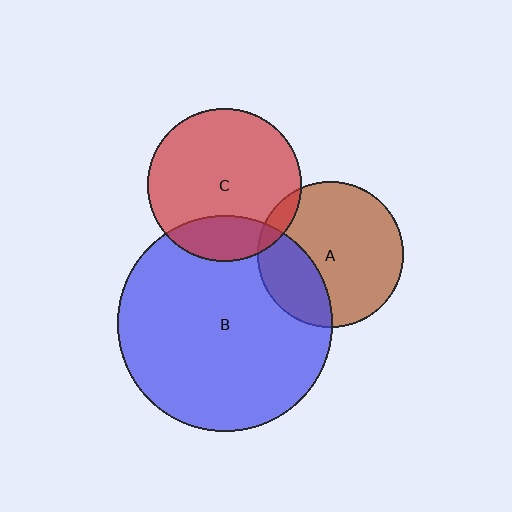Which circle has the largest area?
Circle B (blue).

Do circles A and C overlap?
Yes.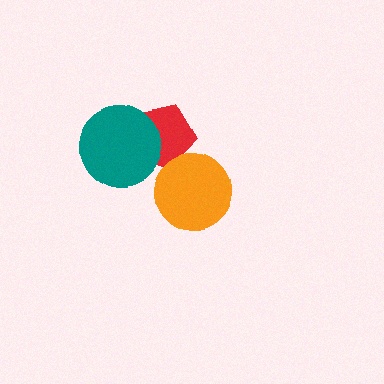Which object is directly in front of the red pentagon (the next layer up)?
The teal circle is directly in front of the red pentagon.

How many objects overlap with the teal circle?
1 object overlaps with the teal circle.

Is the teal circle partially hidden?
No, no other shape covers it.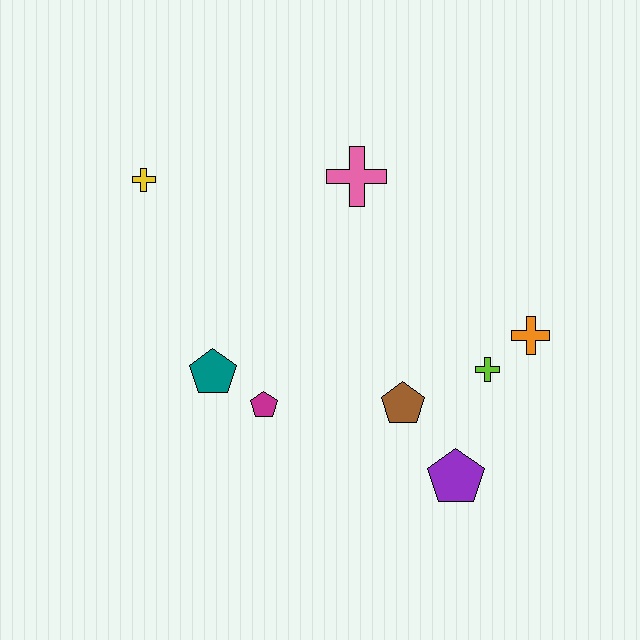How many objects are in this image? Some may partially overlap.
There are 8 objects.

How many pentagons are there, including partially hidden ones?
There are 4 pentagons.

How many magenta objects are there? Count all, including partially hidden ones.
There is 1 magenta object.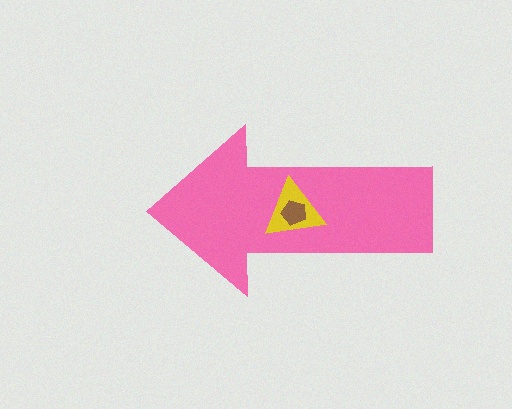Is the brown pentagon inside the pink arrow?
Yes.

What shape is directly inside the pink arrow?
The yellow triangle.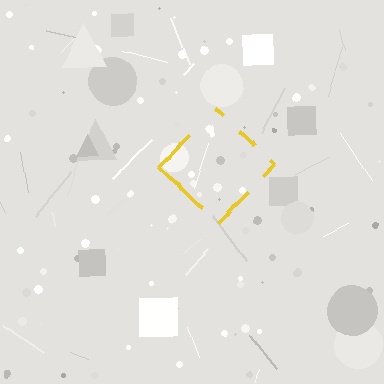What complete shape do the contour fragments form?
The contour fragments form a diamond.